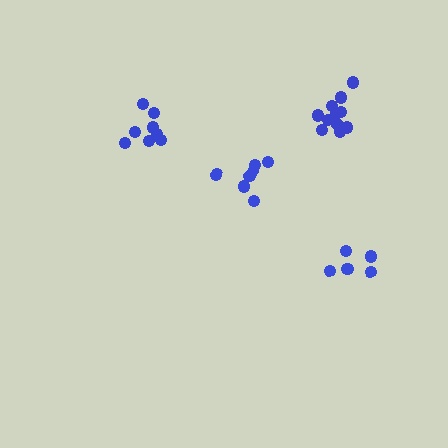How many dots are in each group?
Group 1: 5 dots, Group 2: 8 dots, Group 3: 11 dots, Group 4: 7 dots (31 total).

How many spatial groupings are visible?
There are 4 spatial groupings.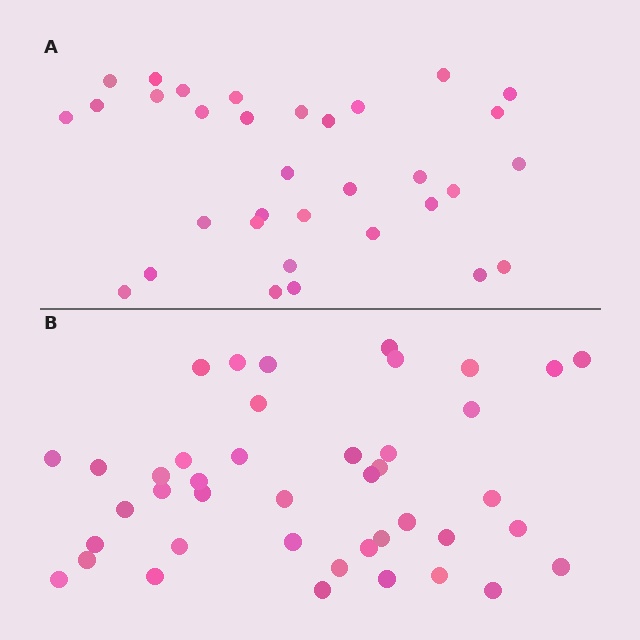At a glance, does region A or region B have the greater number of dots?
Region B (the bottom region) has more dots.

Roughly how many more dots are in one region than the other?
Region B has roughly 8 or so more dots than region A.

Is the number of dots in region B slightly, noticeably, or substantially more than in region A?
Region B has noticeably more, but not dramatically so. The ratio is roughly 1.3 to 1.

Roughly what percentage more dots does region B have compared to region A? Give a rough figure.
About 25% more.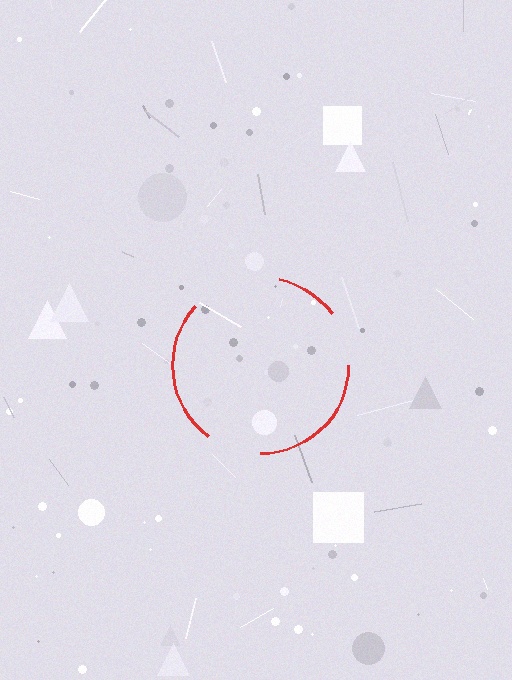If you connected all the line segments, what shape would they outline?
They would outline a circle.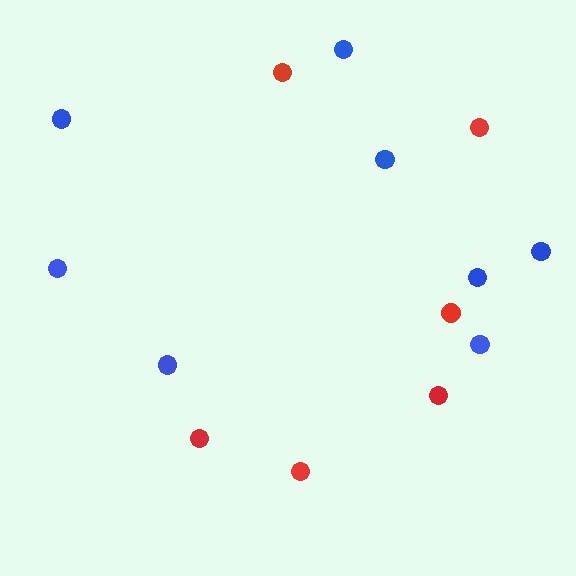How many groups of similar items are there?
There are 2 groups: one group of red circles (6) and one group of blue circles (8).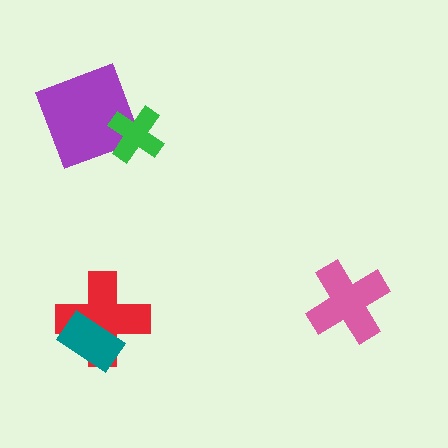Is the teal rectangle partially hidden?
No, no other shape covers it.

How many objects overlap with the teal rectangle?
1 object overlaps with the teal rectangle.